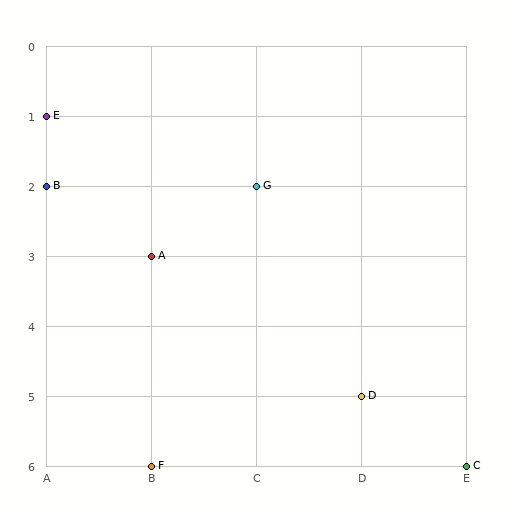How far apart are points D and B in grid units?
Points D and B are 3 columns and 3 rows apart (about 4.2 grid units diagonally).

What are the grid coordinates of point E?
Point E is at grid coordinates (A, 1).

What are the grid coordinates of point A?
Point A is at grid coordinates (B, 3).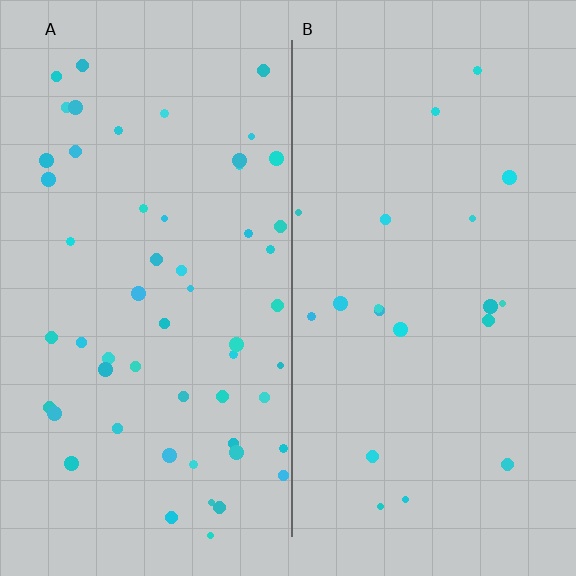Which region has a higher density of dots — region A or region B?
A (the left).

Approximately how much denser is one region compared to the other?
Approximately 2.8× — region A over region B.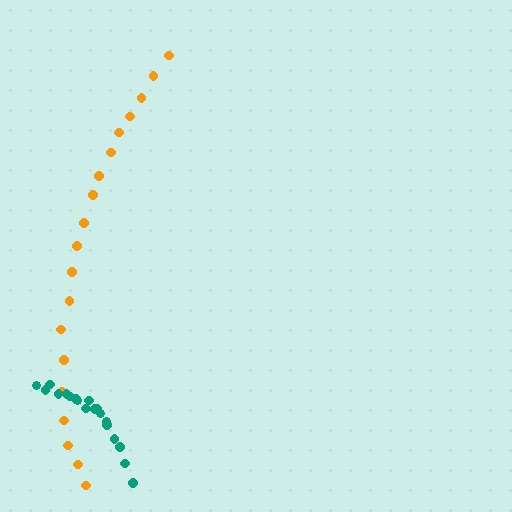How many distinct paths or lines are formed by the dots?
There are 2 distinct paths.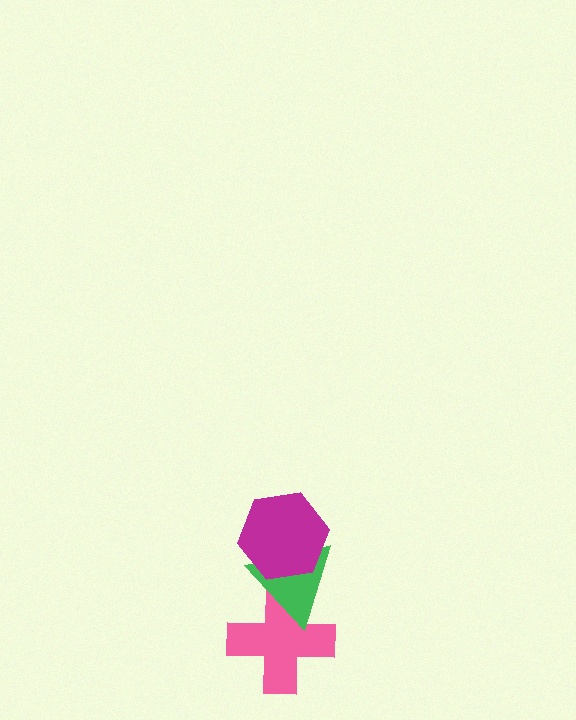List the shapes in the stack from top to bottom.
From top to bottom: the magenta hexagon, the green triangle, the pink cross.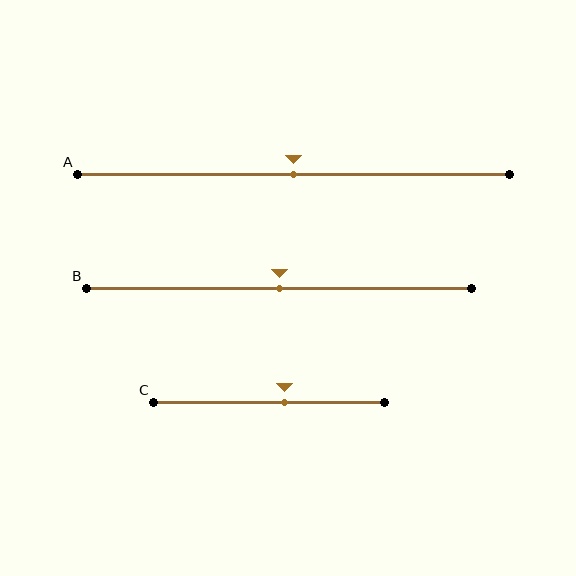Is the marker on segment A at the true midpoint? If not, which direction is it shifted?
Yes, the marker on segment A is at the true midpoint.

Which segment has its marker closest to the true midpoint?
Segment A has its marker closest to the true midpoint.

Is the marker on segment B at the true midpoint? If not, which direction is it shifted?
Yes, the marker on segment B is at the true midpoint.